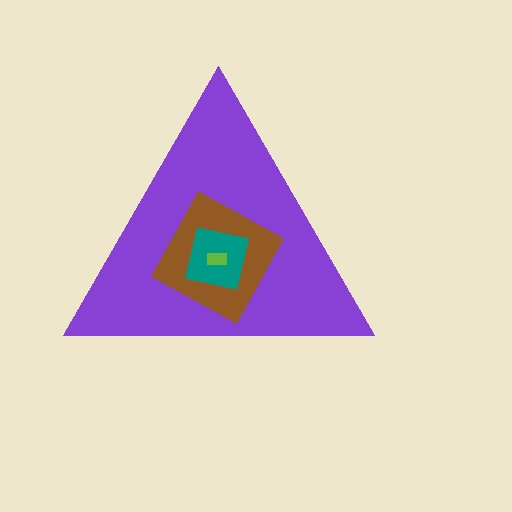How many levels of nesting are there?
4.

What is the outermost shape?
The purple triangle.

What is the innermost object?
The lime rectangle.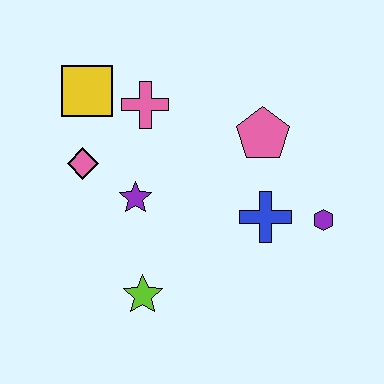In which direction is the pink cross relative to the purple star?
The pink cross is above the purple star.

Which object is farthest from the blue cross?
The yellow square is farthest from the blue cross.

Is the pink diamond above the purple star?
Yes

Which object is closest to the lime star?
The purple star is closest to the lime star.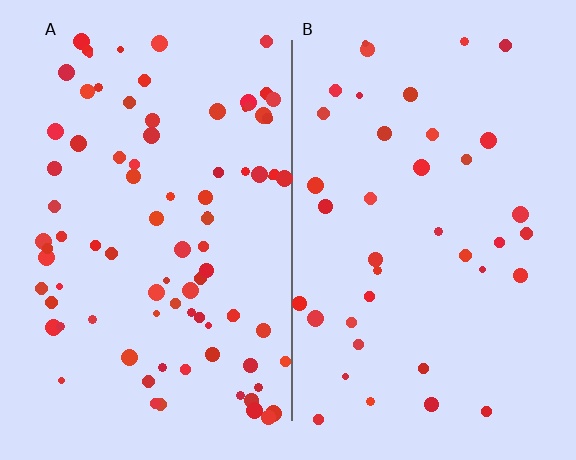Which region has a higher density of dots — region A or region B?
A (the left).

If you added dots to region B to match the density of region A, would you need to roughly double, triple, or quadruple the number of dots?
Approximately double.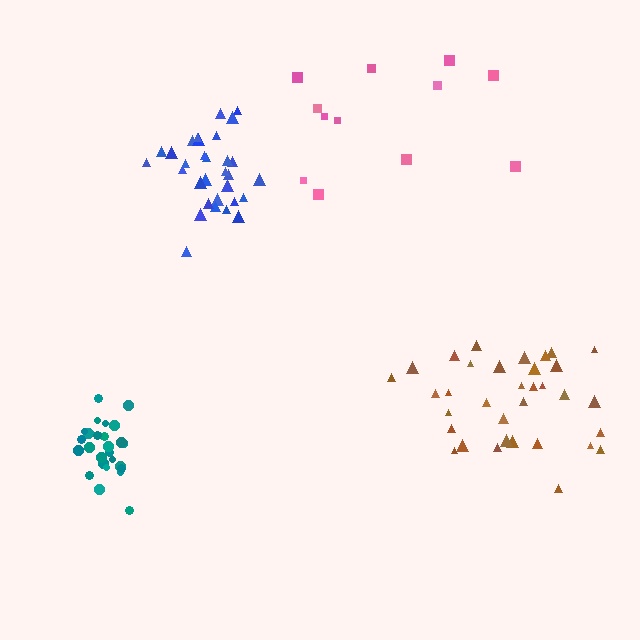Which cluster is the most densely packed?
Teal.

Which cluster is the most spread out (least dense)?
Pink.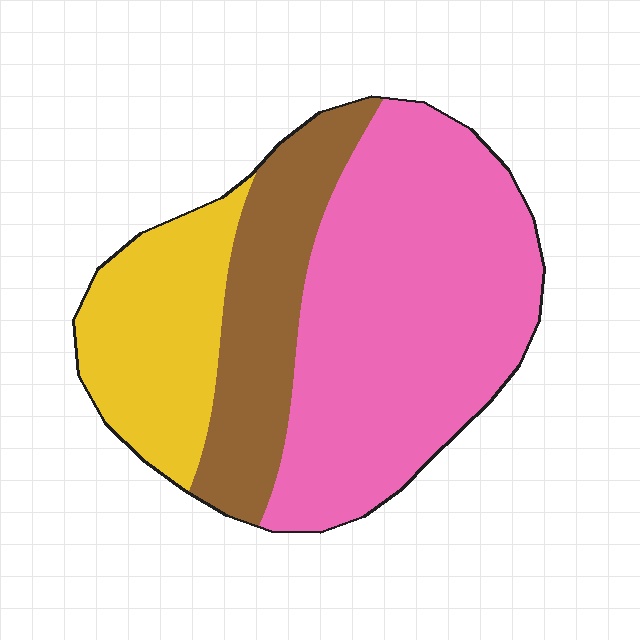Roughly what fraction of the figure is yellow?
Yellow covers 22% of the figure.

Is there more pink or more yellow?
Pink.